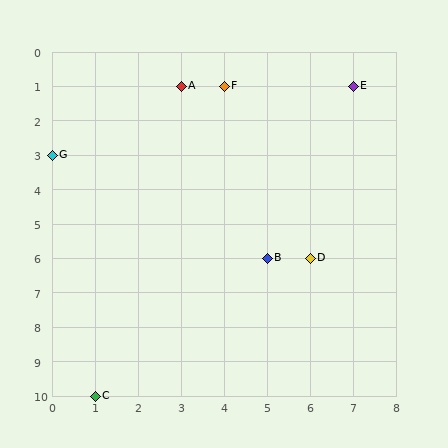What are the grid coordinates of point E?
Point E is at grid coordinates (7, 1).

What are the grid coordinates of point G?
Point G is at grid coordinates (0, 3).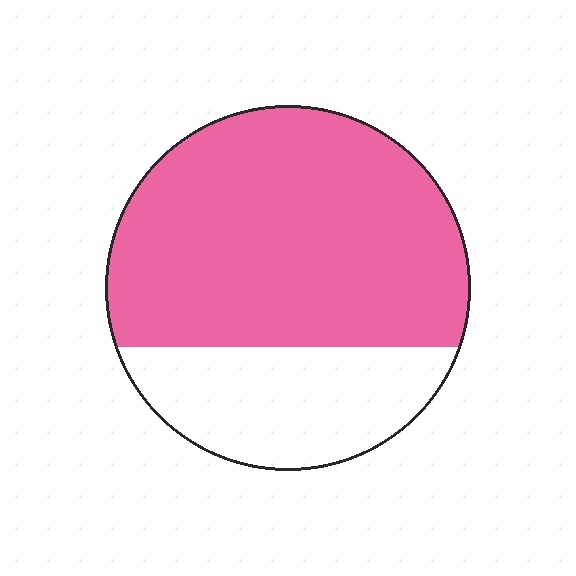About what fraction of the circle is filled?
About two thirds (2/3).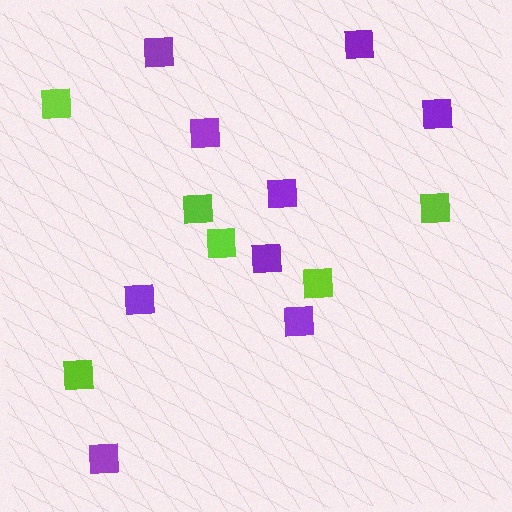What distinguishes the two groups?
There are 2 groups: one group of lime squares (6) and one group of purple squares (9).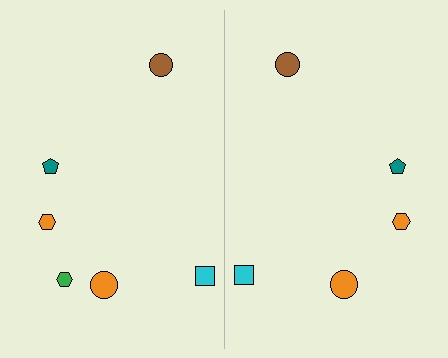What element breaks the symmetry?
A green hexagon is missing from the right side.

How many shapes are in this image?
There are 11 shapes in this image.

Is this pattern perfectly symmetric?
No, the pattern is not perfectly symmetric. A green hexagon is missing from the right side.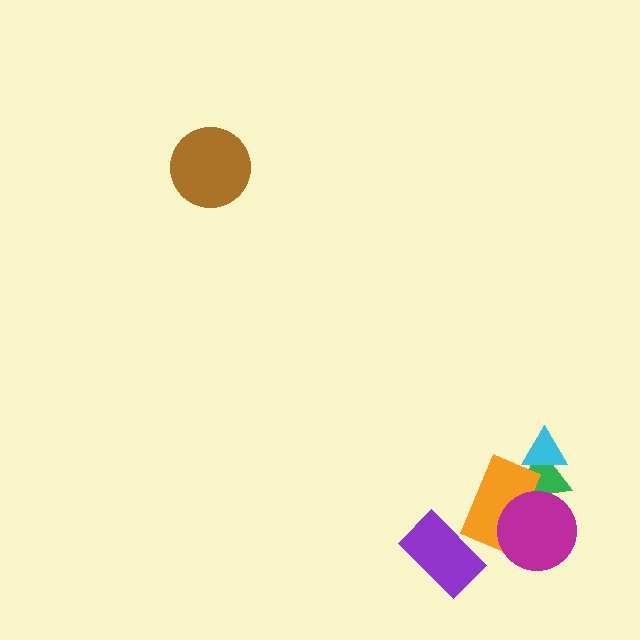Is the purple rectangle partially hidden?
No, no other shape covers it.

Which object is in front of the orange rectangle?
The magenta circle is in front of the orange rectangle.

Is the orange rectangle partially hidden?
Yes, it is partially covered by another shape.